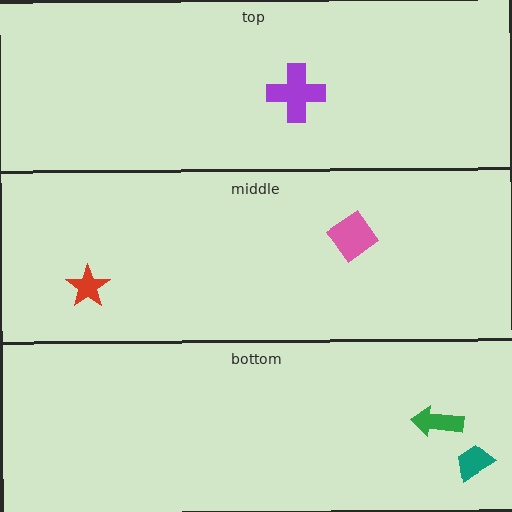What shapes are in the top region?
The purple cross.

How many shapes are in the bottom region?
2.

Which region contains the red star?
The middle region.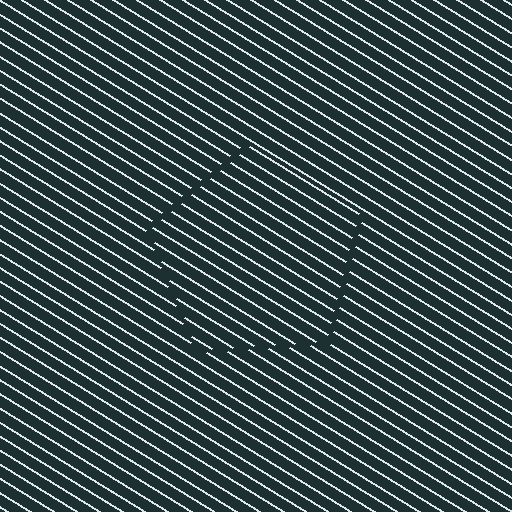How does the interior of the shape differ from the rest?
The interior of the shape contains the same grating, shifted by half a period — the contour is defined by the phase discontinuity where line-ends from the inner and outer gratings abut.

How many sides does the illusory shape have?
5 sides — the line-ends trace a pentagon.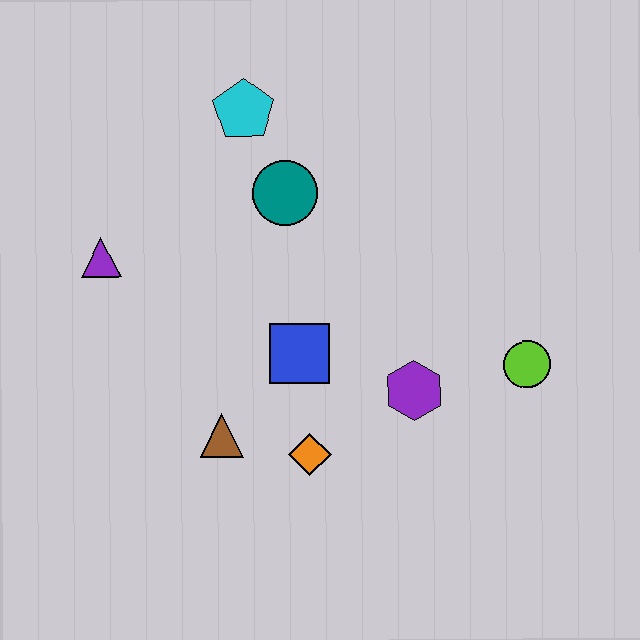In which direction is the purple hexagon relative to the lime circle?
The purple hexagon is to the left of the lime circle.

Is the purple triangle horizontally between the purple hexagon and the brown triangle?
No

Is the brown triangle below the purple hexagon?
Yes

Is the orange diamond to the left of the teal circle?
No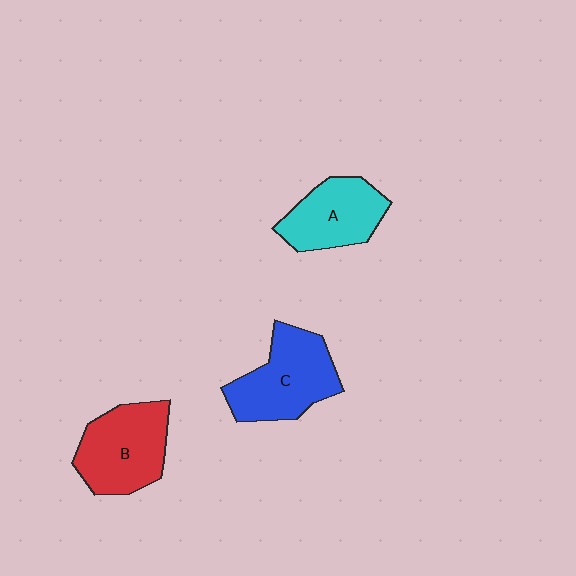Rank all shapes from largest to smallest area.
From largest to smallest: C (blue), B (red), A (cyan).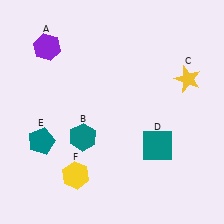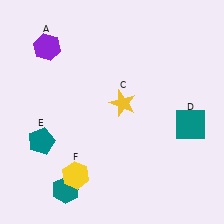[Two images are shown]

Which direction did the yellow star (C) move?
The yellow star (C) moved left.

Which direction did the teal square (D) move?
The teal square (D) moved right.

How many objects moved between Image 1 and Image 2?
3 objects moved between the two images.